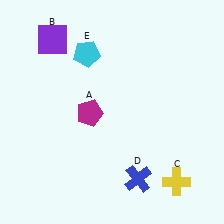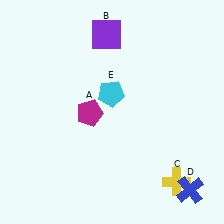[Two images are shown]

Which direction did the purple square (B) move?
The purple square (B) moved right.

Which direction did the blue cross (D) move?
The blue cross (D) moved right.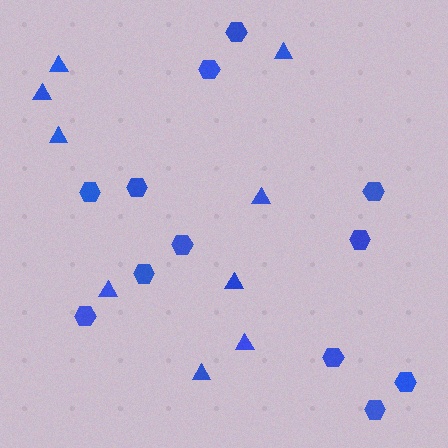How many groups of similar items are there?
There are 2 groups: one group of triangles (9) and one group of hexagons (12).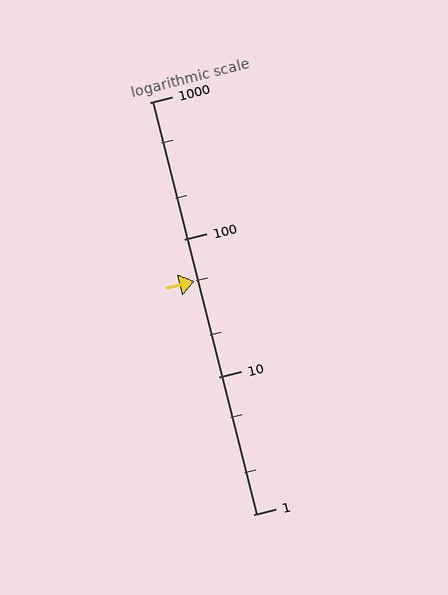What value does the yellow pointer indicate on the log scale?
The pointer indicates approximately 50.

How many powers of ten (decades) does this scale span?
The scale spans 3 decades, from 1 to 1000.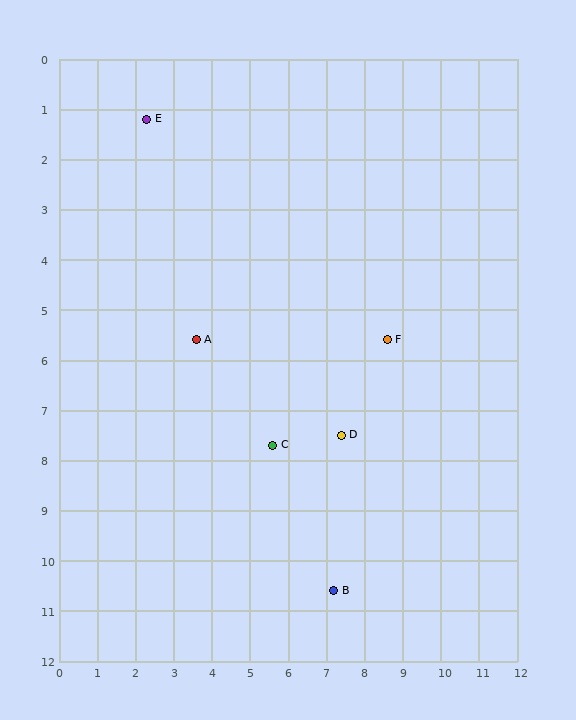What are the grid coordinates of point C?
Point C is at approximately (5.6, 7.7).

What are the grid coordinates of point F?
Point F is at approximately (8.6, 5.6).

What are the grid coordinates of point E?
Point E is at approximately (2.3, 1.2).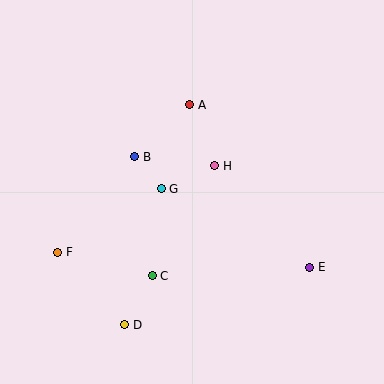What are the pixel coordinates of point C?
Point C is at (152, 276).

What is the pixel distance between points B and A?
The distance between B and A is 76 pixels.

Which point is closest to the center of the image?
Point G at (161, 189) is closest to the center.